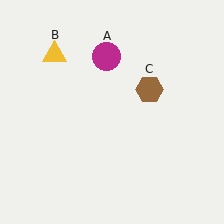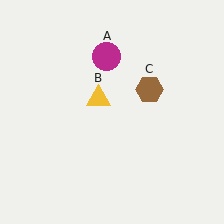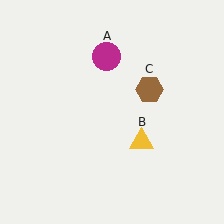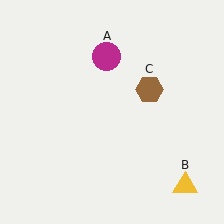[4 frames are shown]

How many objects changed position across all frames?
1 object changed position: yellow triangle (object B).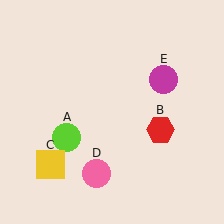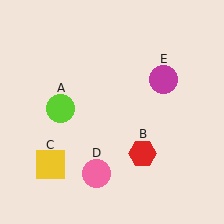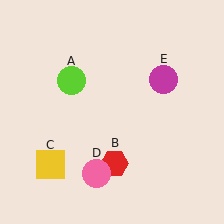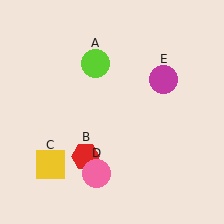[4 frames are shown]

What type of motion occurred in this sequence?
The lime circle (object A), red hexagon (object B) rotated clockwise around the center of the scene.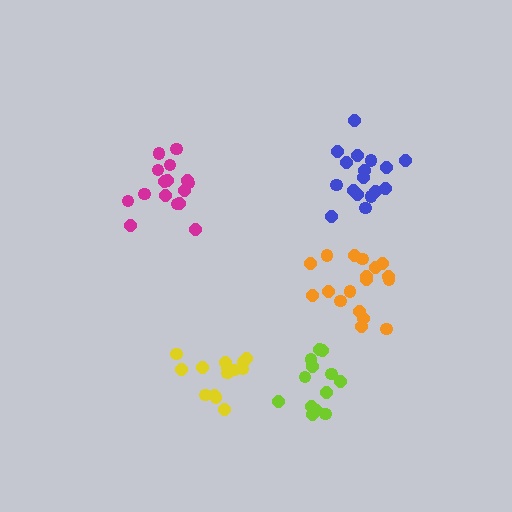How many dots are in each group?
Group 1: 14 dots, Group 2: 17 dots, Group 3: 16 dots, Group 4: 13 dots, Group 5: 18 dots (78 total).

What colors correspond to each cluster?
The clusters are colored: yellow, blue, magenta, lime, orange.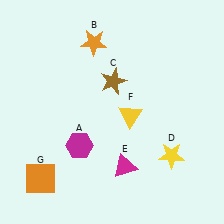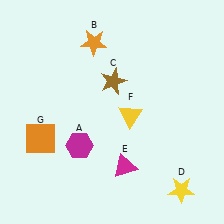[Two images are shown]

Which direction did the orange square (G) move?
The orange square (G) moved up.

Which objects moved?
The objects that moved are: the yellow star (D), the orange square (G).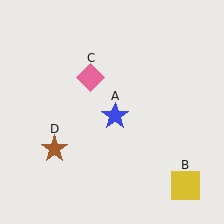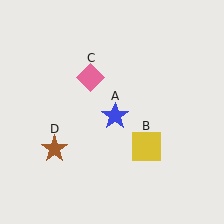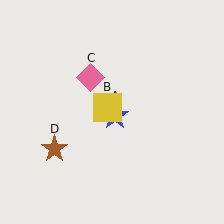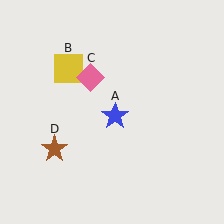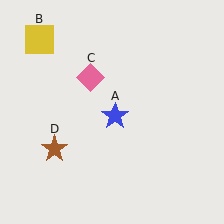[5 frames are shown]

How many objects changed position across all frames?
1 object changed position: yellow square (object B).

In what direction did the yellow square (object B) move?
The yellow square (object B) moved up and to the left.